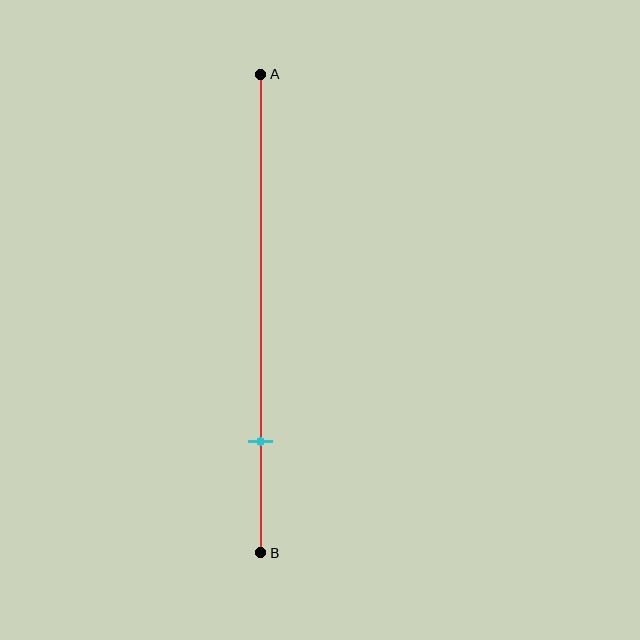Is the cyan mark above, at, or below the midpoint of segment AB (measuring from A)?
The cyan mark is below the midpoint of segment AB.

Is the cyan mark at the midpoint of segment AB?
No, the mark is at about 75% from A, not at the 50% midpoint.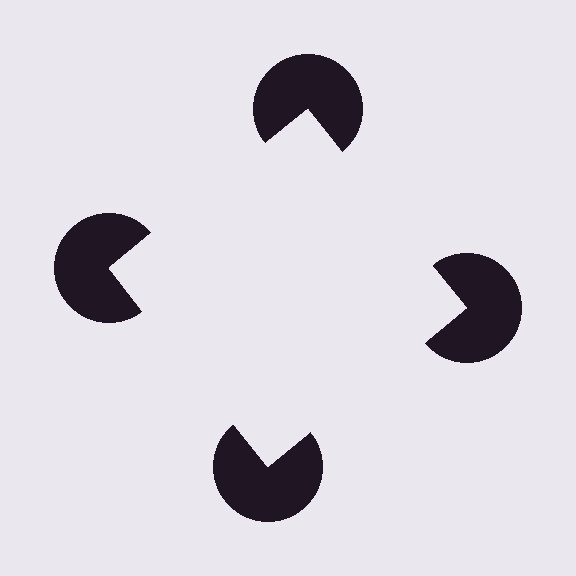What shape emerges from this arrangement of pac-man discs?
An illusory square — its edges are inferred from the aligned wedge cuts in the pac-man discs, not physically drawn.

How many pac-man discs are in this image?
There are 4 — one at each vertex of the illusory square.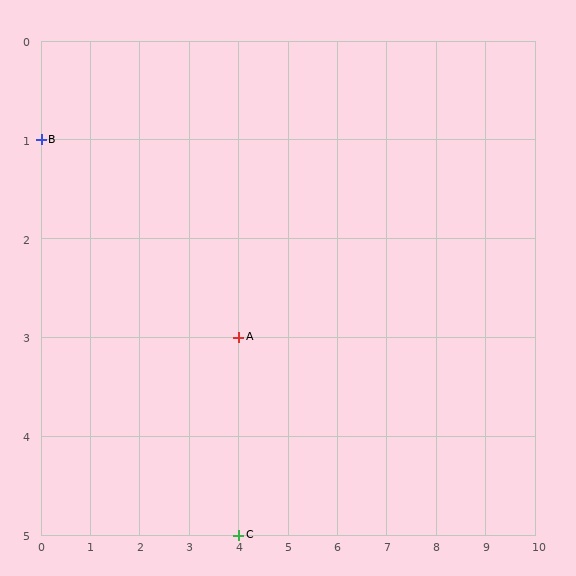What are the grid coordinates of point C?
Point C is at grid coordinates (4, 5).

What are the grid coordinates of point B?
Point B is at grid coordinates (0, 1).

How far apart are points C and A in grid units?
Points C and A are 2 rows apart.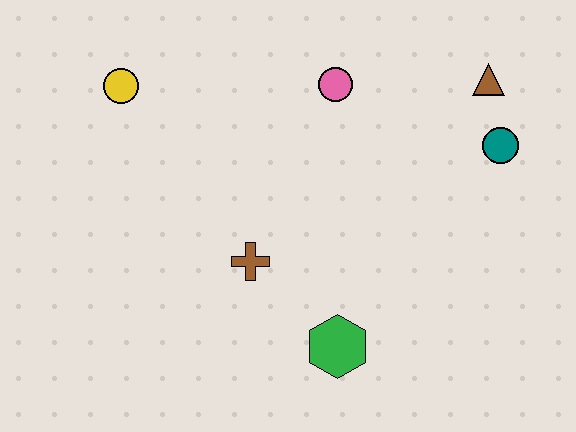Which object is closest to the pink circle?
The brown triangle is closest to the pink circle.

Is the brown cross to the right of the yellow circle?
Yes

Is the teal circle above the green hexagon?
Yes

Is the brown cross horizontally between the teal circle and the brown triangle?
No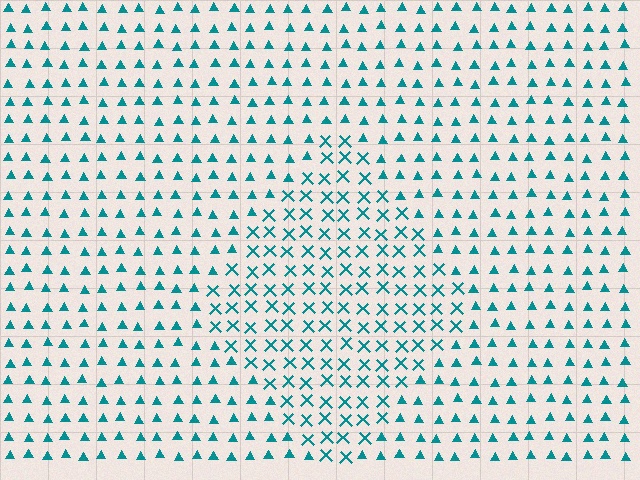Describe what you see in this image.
The image is filled with small teal elements arranged in a uniform grid. A diamond-shaped region contains X marks, while the surrounding area contains triangles. The boundary is defined purely by the change in element shape.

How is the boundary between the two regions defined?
The boundary is defined by a change in element shape: X marks inside vs. triangles outside. All elements share the same color and spacing.